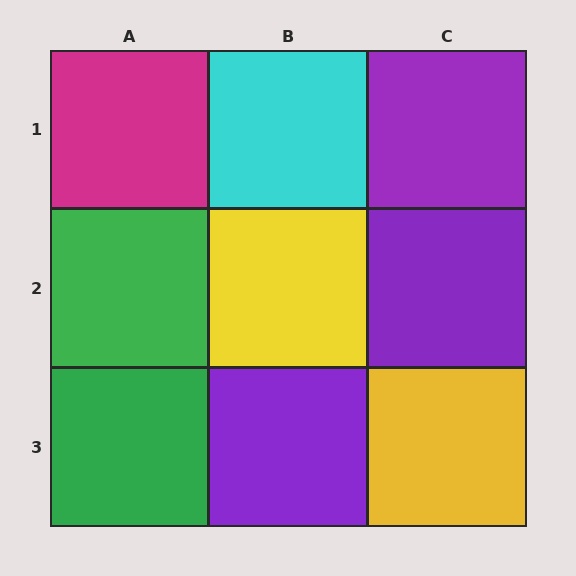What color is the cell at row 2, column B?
Yellow.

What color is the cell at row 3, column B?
Purple.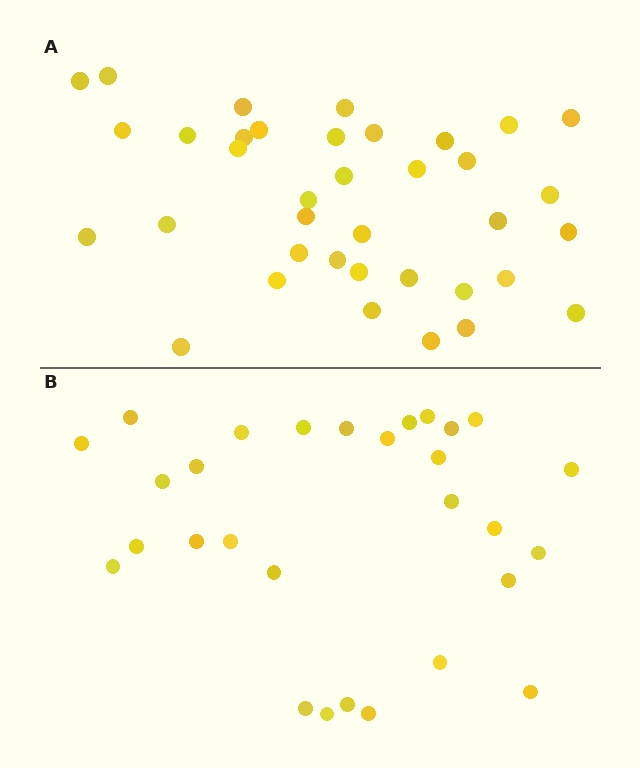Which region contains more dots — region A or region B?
Region A (the top region) has more dots.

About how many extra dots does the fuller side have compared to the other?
Region A has roughly 8 or so more dots than region B.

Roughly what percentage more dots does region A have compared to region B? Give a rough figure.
About 30% more.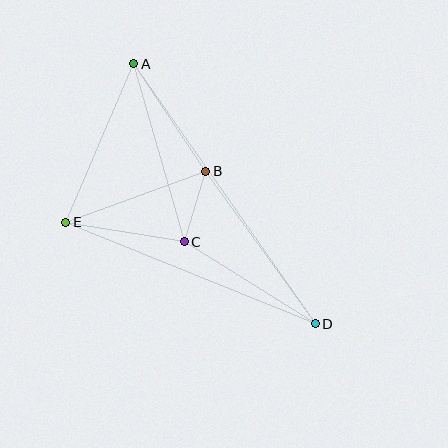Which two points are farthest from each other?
Points A and D are farthest from each other.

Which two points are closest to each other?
Points B and C are closest to each other.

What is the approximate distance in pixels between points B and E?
The distance between B and E is approximately 149 pixels.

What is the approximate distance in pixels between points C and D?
The distance between C and D is approximately 155 pixels.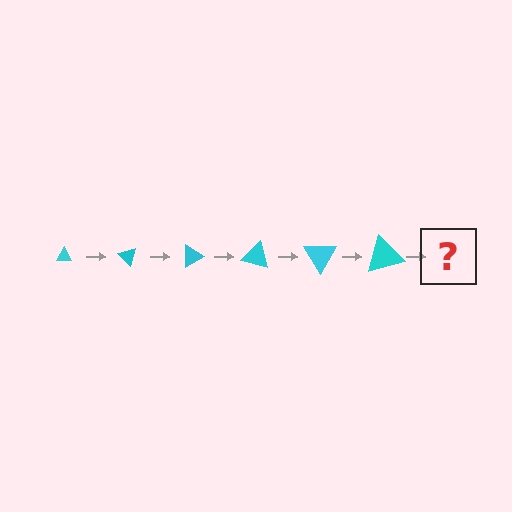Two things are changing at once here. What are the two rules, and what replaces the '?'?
The two rules are that the triangle grows larger each step and it rotates 45 degrees each step. The '?' should be a triangle, larger than the previous one and rotated 270 degrees from the start.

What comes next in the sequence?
The next element should be a triangle, larger than the previous one and rotated 270 degrees from the start.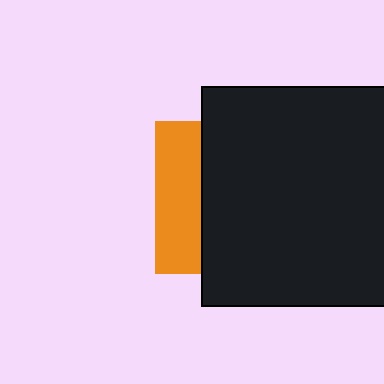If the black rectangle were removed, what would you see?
You would see the complete orange square.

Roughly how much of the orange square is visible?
A small part of it is visible (roughly 30%).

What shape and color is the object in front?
The object in front is a black rectangle.